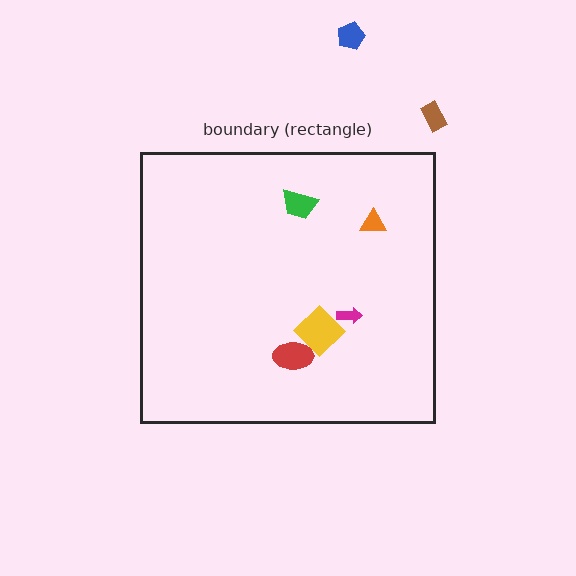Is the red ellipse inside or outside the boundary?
Inside.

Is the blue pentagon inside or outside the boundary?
Outside.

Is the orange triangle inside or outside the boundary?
Inside.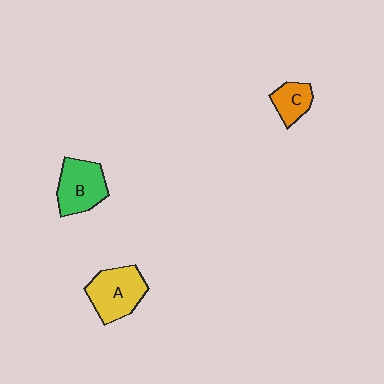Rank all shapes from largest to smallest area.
From largest to smallest: A (yellow), B (green), C (orange).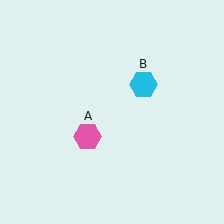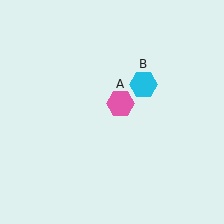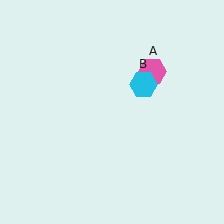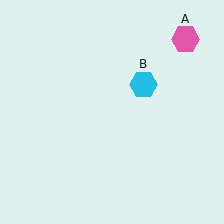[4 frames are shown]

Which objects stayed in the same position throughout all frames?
Cyan hexagon (object B) remained stationary.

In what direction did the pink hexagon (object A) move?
The pink hexagon (object A) moved up and to the right.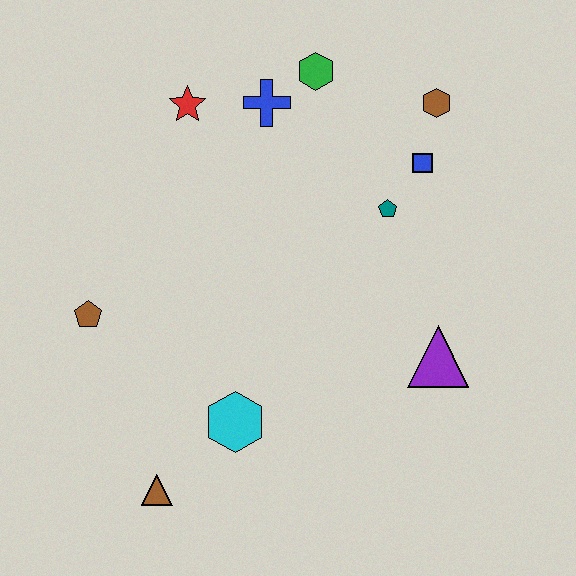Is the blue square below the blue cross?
Yes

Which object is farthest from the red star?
The brown triangle is farthest from the red star.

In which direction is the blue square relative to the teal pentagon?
The blue square is above the teal pentagon.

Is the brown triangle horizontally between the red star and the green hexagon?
No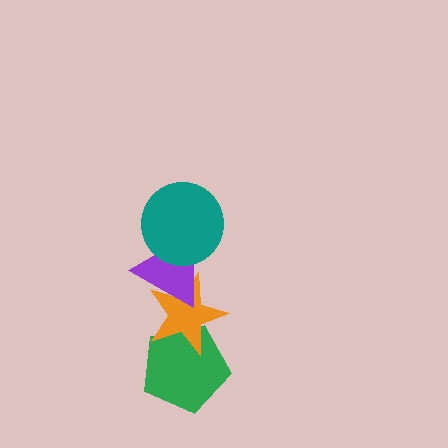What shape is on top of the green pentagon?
The orange star is on top of the green pentagon.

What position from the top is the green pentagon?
The green pentagon is 4th from the top.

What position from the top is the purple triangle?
The purple triangle is 2nd from the top.